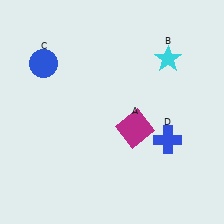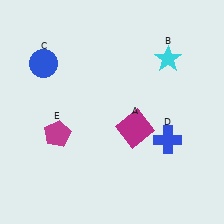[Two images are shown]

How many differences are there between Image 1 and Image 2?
There is 1 difference between the two images.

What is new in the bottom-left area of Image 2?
A magenta pentagon (E) was added in the bottom-left area of Image 2.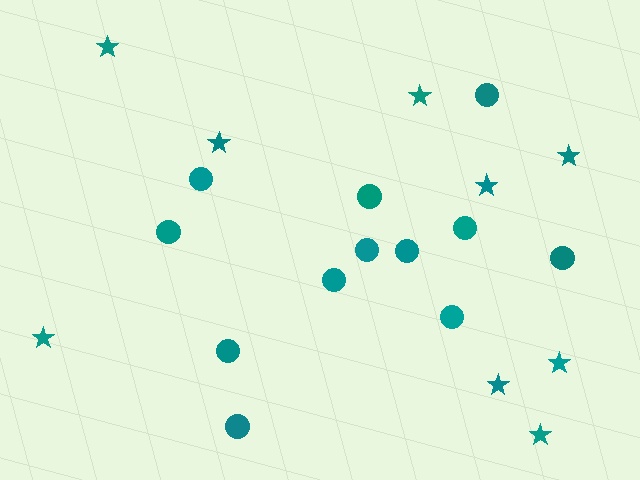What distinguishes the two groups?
There are 2 groups: one group of stars (9) and one group of circles (12).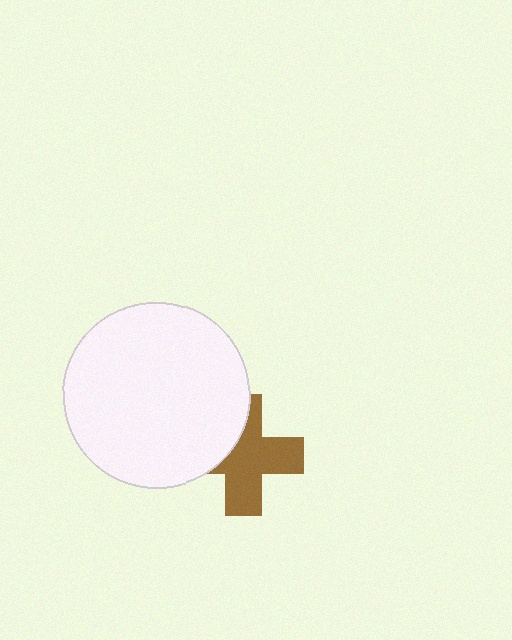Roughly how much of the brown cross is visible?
Most of it is visible (roughly 66%).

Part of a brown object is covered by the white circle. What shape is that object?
It is a cross.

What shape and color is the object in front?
The object in front is a white circle.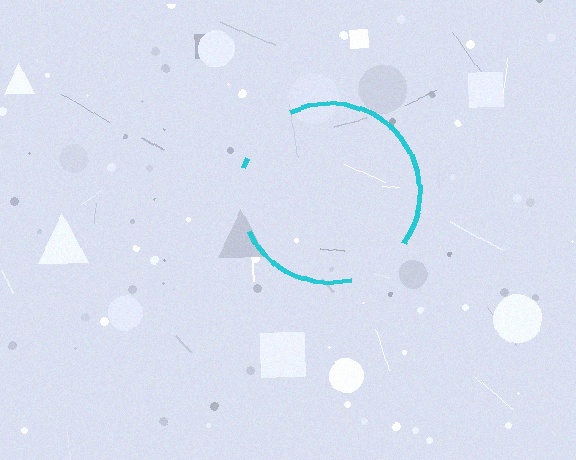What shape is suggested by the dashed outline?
The dashed outline suggests a circle.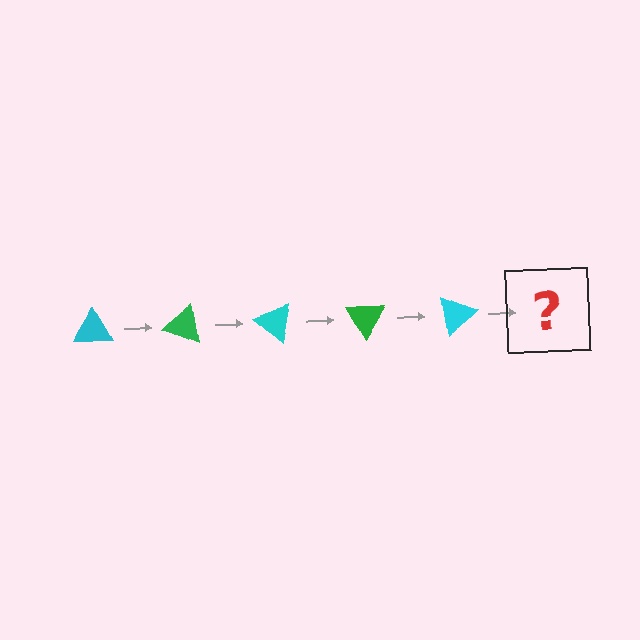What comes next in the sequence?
The next element should be a green triangle, rotated 100 degrees from the start.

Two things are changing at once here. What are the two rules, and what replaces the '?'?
The two rules are that it rotates 20 degrees each step and the color cycles through cyan and green. The '?' should be a green triangle, rotated 100 degrees from the start.